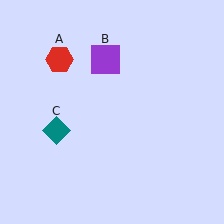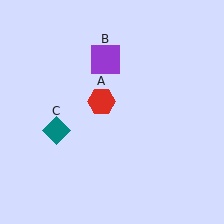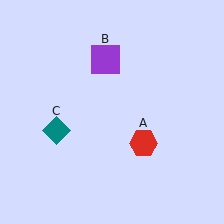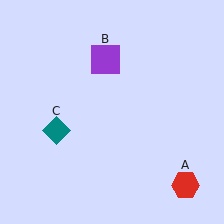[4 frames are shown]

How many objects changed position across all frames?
1 object changed position: red hexagon (object A).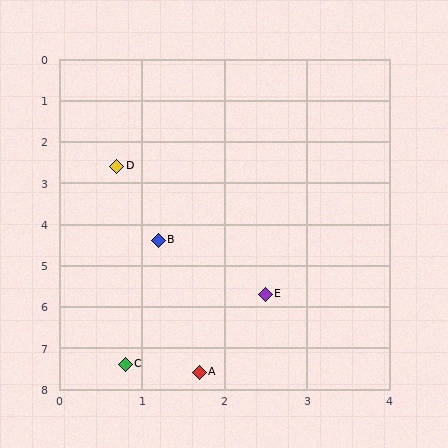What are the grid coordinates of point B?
Point B is at approximately (1.2, 4.4).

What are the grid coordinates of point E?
Point E is at approximately (2.5, 5.7).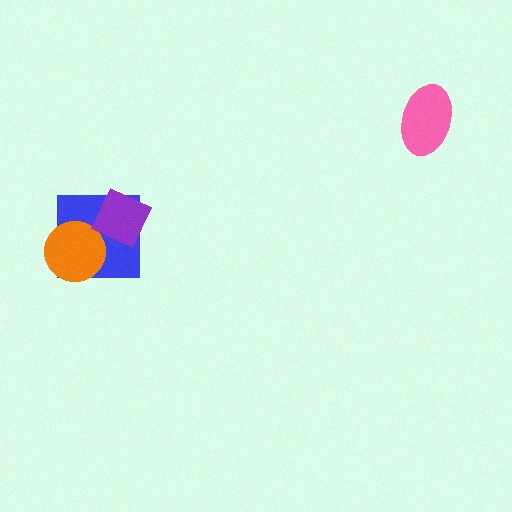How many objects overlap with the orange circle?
1 object overlaps with the orange circle.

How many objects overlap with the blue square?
2 objects overlap with the blue square.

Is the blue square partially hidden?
Yes, it is partially covered by another shape.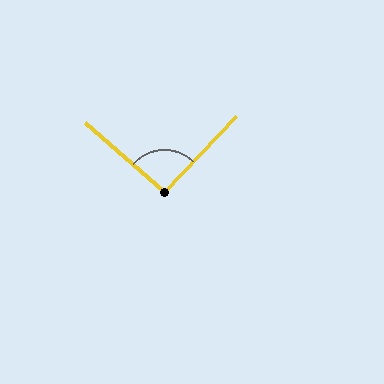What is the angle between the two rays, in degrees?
Approximately 93 degrees.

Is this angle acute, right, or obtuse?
It is approximately a right angle.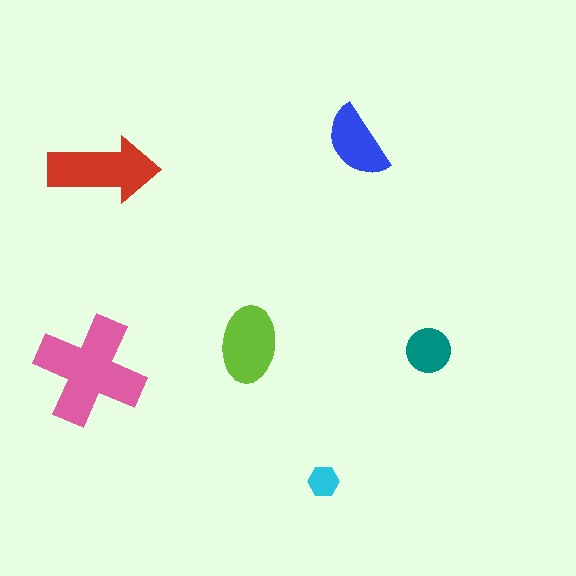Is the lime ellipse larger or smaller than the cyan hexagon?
Larger.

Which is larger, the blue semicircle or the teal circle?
The blue semicircle.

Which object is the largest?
The pink cross.